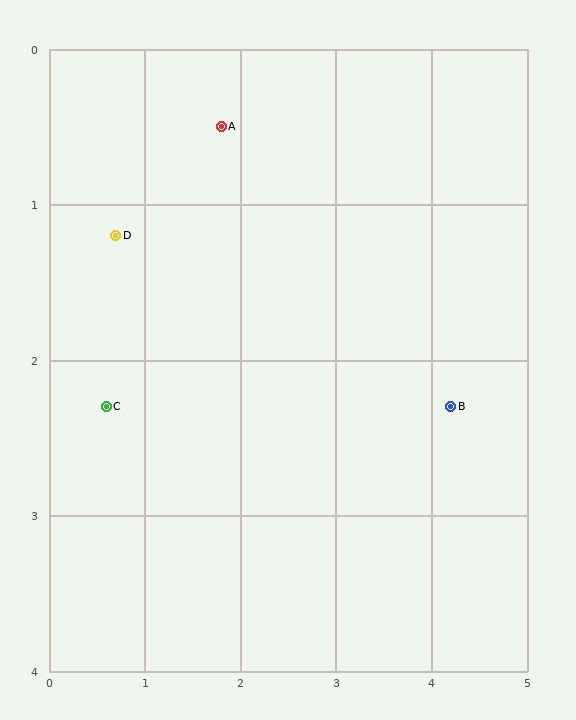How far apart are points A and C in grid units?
Points A and C are about 2.2 grid units apart.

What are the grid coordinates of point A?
Point A is at approximately (1.8, 0.5).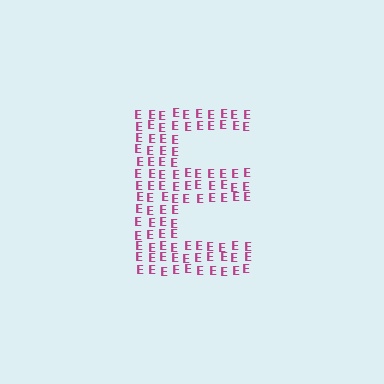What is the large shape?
The large shape is the letter E.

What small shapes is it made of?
It is made of small letter E's.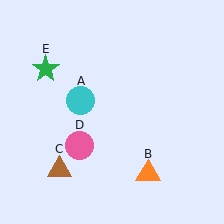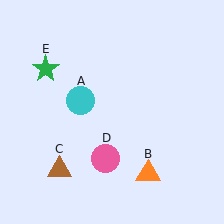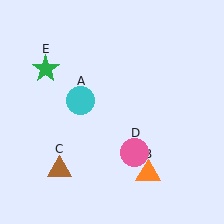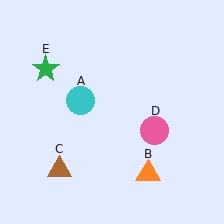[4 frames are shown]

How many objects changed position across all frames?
1 object changed position: pink circle (object D).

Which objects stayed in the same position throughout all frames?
Cyan circle (object A) and orange triangle (object B) and brown triangle (object C) and green star (object E) remained stationary.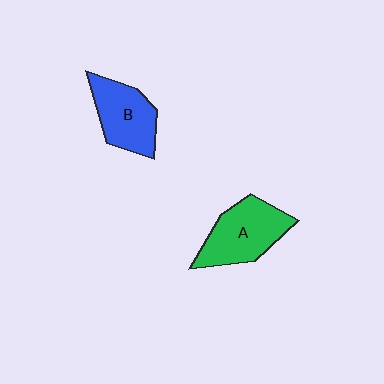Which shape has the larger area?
Shape A (green).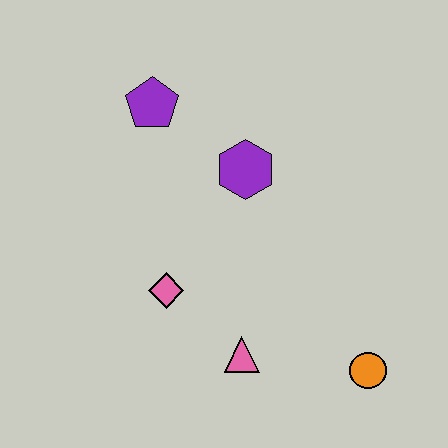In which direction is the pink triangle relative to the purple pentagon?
The pink triangle is below the purple pentagon.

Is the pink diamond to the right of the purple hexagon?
No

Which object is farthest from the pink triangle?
The purple pentagon is farthest from the pink triangle.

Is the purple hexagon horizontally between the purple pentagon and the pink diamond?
No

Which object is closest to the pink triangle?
The pink diamond is closest to the pink triangle.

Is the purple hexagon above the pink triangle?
Yes